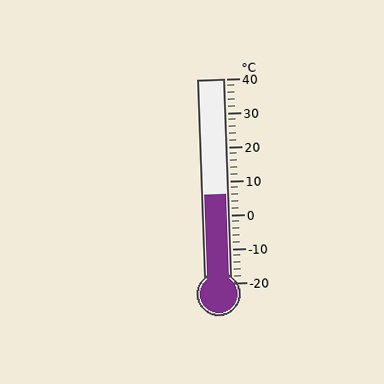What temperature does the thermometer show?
The thermometer shows approximately 6°C.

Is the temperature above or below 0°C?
The temperature is above 0°C.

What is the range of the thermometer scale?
The thermometer scale ranges from -20°C to 40°C.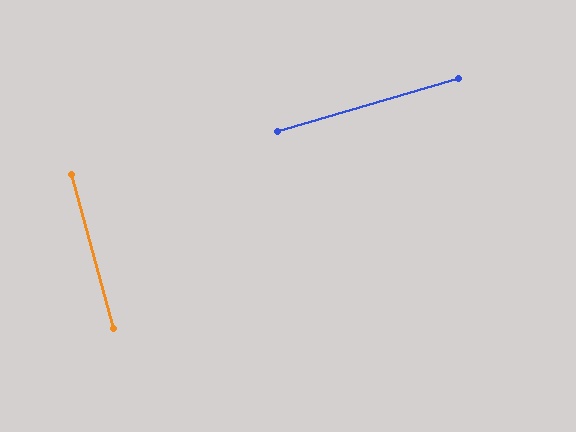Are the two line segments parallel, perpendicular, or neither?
Perpendicular — they meet at approximately 89°.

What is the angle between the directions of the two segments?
Approximately 89 degrees.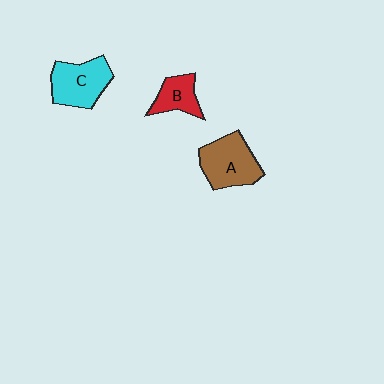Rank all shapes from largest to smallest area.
From largest to smallest: A (brown), C (cyan), B (red).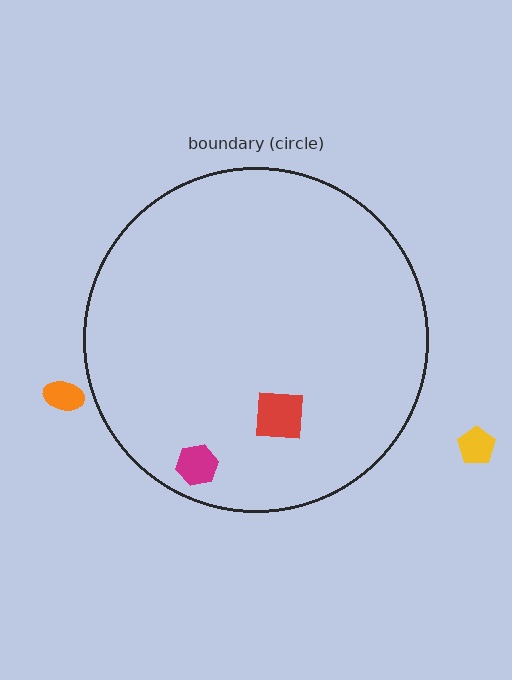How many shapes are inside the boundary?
2 inside, 2 outside.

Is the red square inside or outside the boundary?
Inside.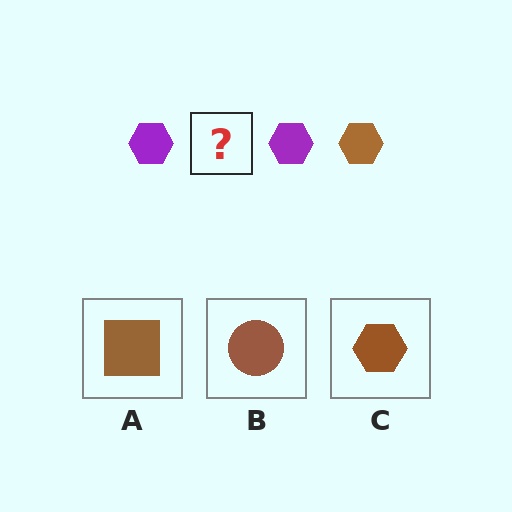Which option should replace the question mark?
Option C.